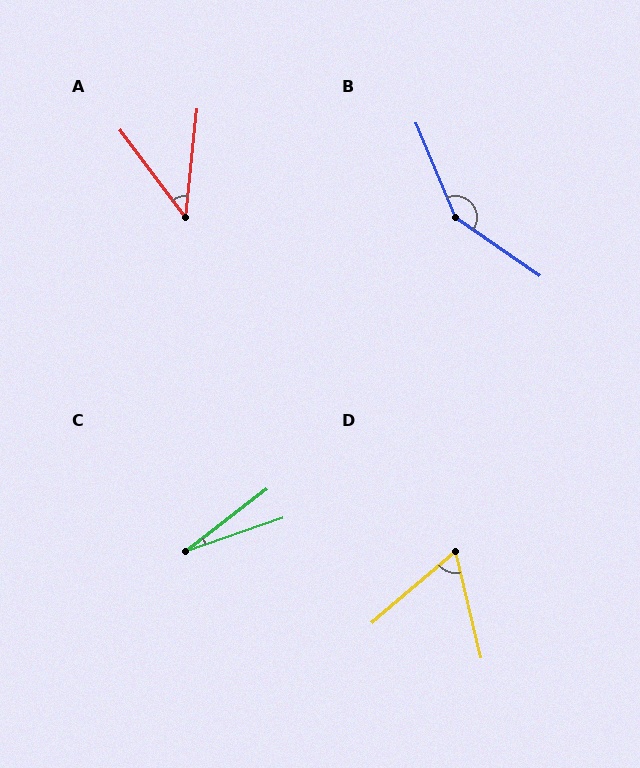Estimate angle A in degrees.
Approximately 43 degrees.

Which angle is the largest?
B, at approximately 148 degrees.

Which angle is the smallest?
C, at approximately 18 degrees.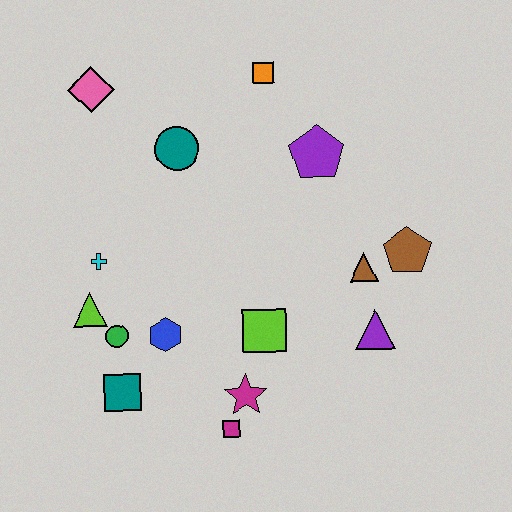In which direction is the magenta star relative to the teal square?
The magenta star is to the right of the teal square.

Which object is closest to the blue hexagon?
The green circle is closest to the blue hexagon.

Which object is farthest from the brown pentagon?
The pink diamond is farthest from the brown pentagon.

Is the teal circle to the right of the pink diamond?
Yes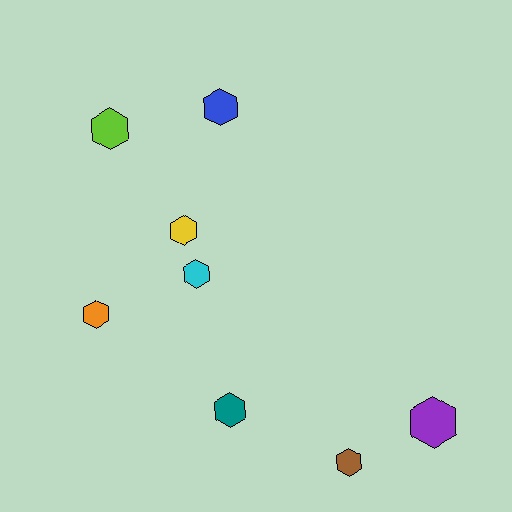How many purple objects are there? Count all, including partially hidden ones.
There is 1 purple object.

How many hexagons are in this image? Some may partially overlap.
There are 8 hexagons.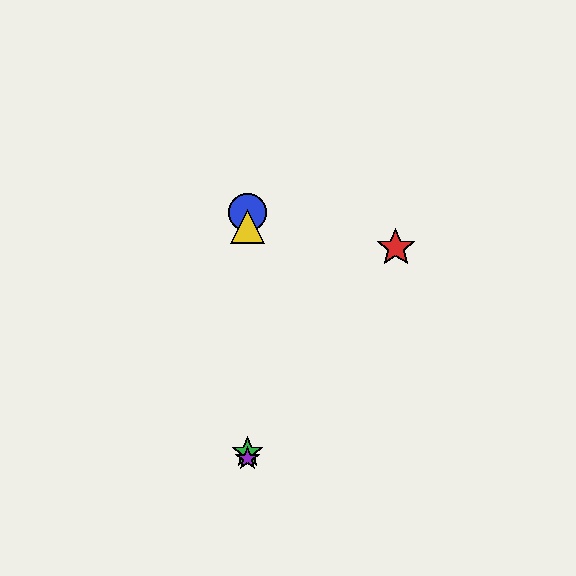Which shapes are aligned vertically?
The blue circle, the green star, the yellow triangle, the purple star are aligned vertically.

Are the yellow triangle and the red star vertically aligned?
No, the yellow triangle is at x≈247 and the red star is at x≈396.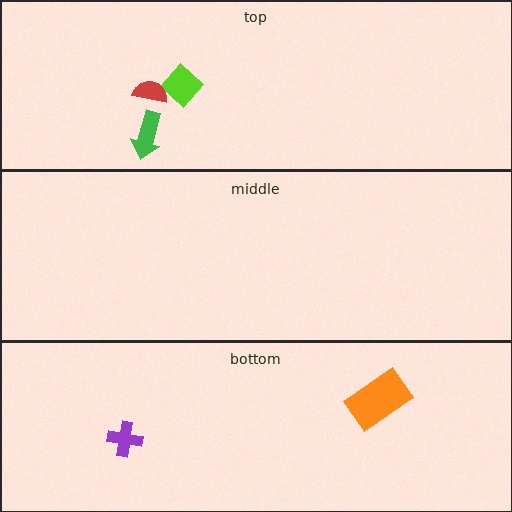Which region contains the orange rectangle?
The bottom region.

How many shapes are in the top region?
3.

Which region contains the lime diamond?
The top region.